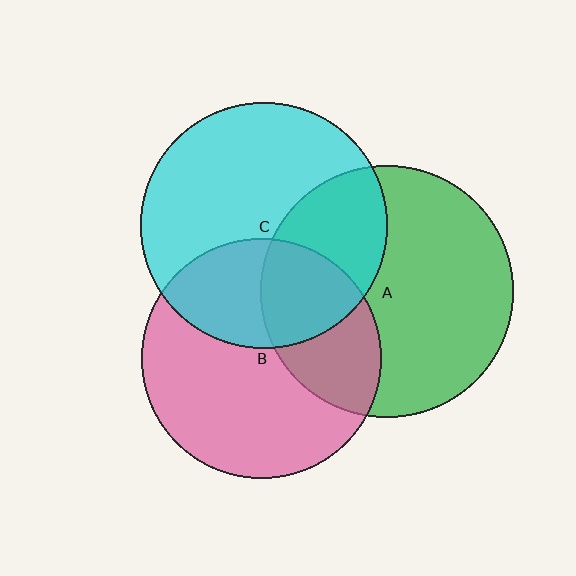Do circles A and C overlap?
Yes.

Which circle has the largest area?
Circle A (green).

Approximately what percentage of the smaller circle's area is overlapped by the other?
Approximately 35%.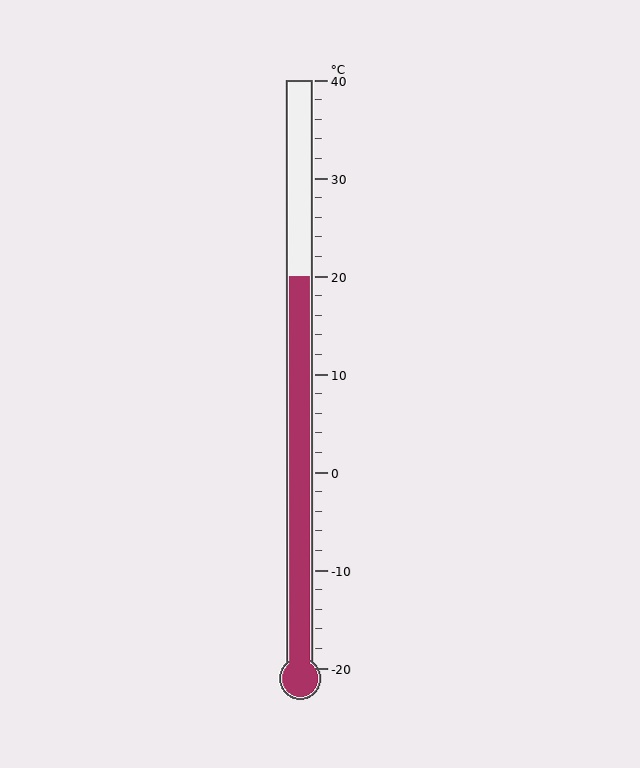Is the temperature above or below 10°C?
The temperature is above 10°C.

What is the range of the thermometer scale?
The thermometer scale ranges from -20°C to 40°C.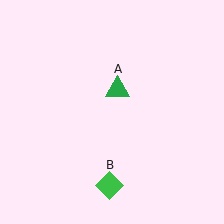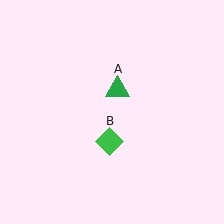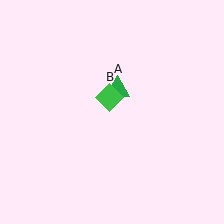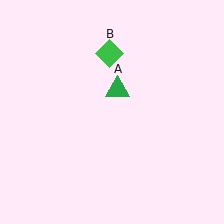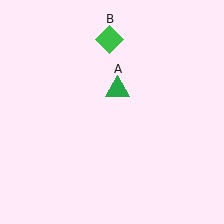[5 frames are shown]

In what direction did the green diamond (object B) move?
The green diamond (object B) moved up.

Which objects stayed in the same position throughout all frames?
Green triangle (object A) remained stationary.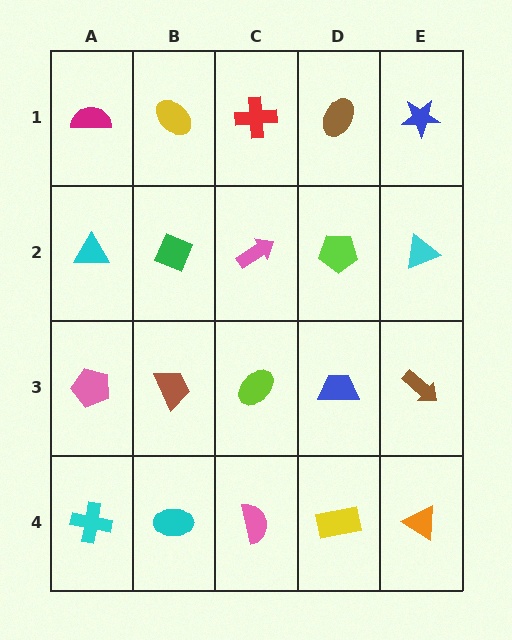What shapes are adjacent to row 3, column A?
A cyan triangle (row 2, column A), a cyan cross (row 4, column A), a brown trapezoid (row 3, column B).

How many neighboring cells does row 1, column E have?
2.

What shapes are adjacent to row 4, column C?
A lime ellipse (row 3, column C), a cyan ellipse (row 4, column B), a yellow rectangle (row 4, column D).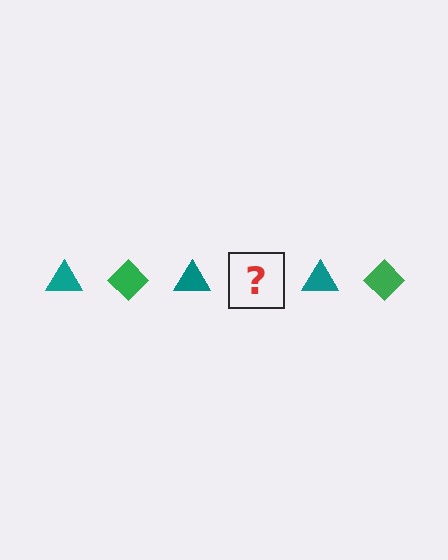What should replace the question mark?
The question mark should be replaced with a green diamond.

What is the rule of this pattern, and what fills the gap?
The rule is that the pattern alternates between teal triangle and green diamond. The gap should be filled with a green diamond.